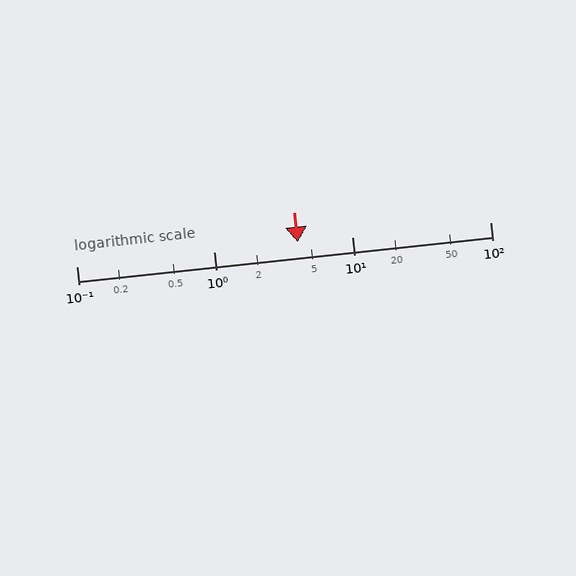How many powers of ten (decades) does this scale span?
The scale spans 3 decades, from 0.1 to 100.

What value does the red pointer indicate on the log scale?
The pointer indicates approximately 4.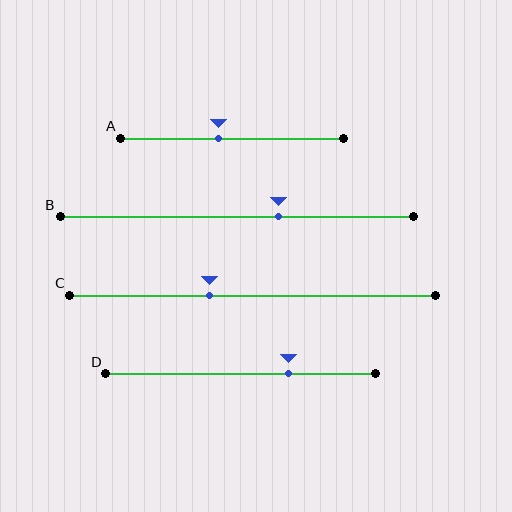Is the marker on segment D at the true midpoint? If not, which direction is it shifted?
No, the marker on segment D is shifted to the right by about 18% of the segment length.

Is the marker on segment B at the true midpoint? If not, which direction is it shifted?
No, the marker on segment B is shifted to the right by about 12% of the segment length.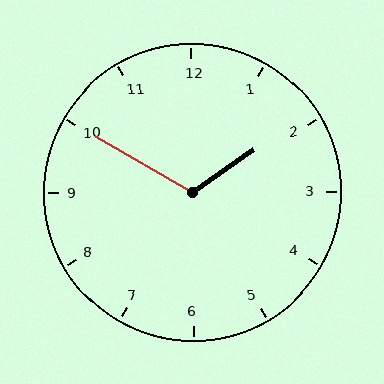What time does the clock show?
1:50.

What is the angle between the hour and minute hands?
Approximately 115 degrees.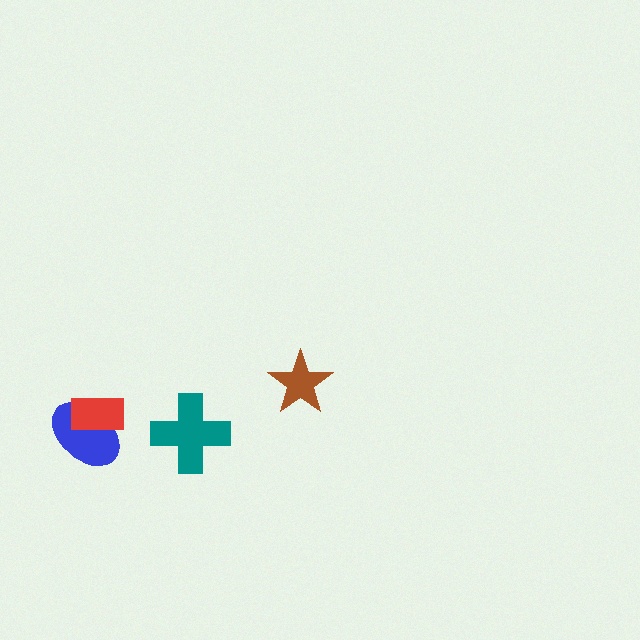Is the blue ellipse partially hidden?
Yes, it is partially covered by another shape.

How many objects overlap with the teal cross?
0 objects overlap with the teal cross.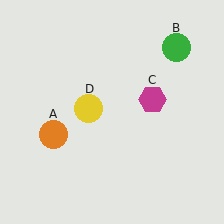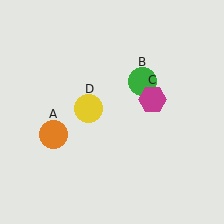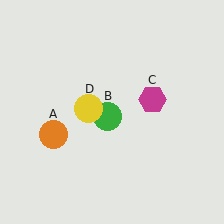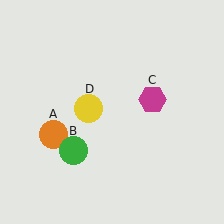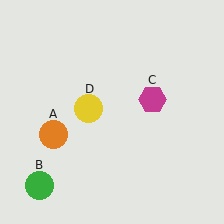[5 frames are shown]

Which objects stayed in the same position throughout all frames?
Orange circle (object A) and magenta hexagon (object C) and yellow circle (object D) remained stationary.